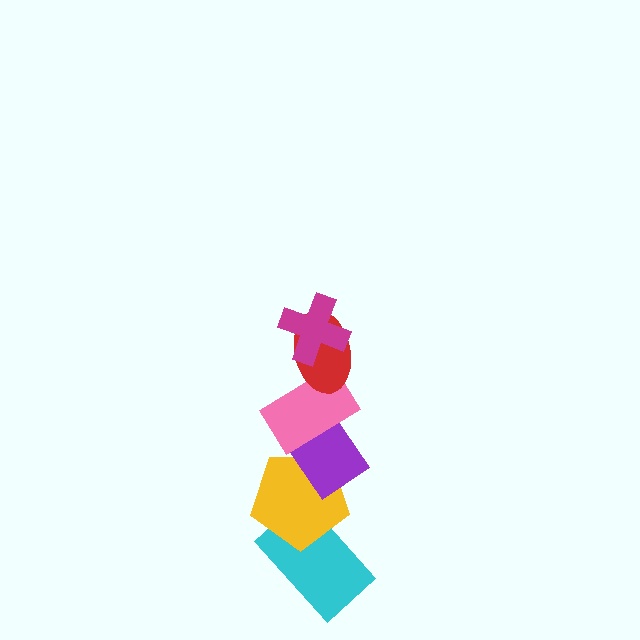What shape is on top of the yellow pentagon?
The purple rectangle is on top of the yellow pentagon.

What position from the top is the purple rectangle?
The purple rectangle is 4th from the top.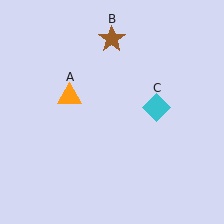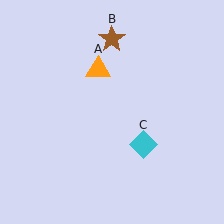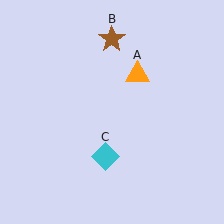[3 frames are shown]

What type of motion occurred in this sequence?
The orange triangle (object A), cyan diamond (object C) rotated clockwise around the center of the scene.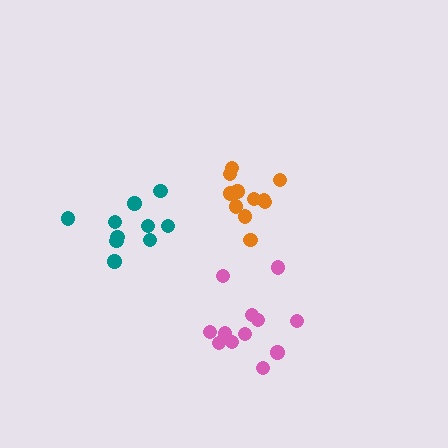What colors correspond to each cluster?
The clusters are colored: pink, teal, orange.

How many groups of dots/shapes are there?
There are 3 groups.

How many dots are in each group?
Group 1: 12 dots, Group 2: 10 dots, Group 3: 11 dots (33 total).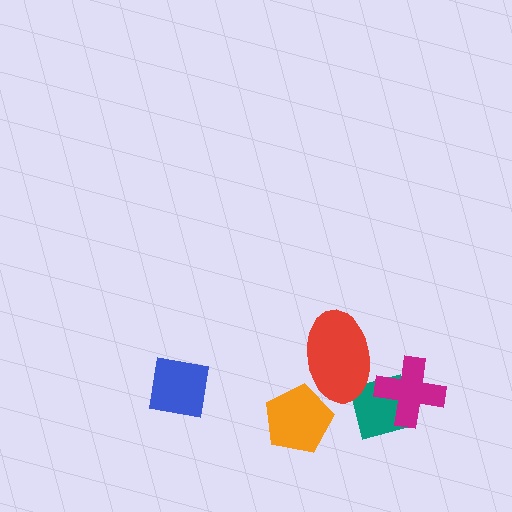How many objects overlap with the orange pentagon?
1 object overlaps with the orange pentagon.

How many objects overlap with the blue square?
0 objects overlap with the blue square.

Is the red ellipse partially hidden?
Yes, it is partially covered by another shape.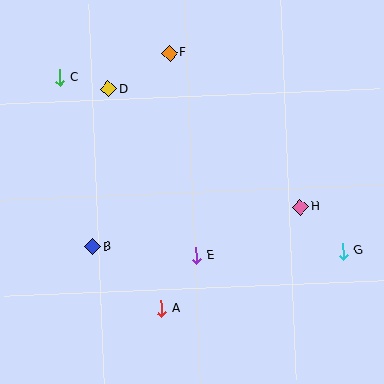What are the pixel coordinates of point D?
Point D is at (108, 89).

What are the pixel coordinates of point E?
Point E is at (196, 256).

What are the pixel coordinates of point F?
Point F is at (169, 53).